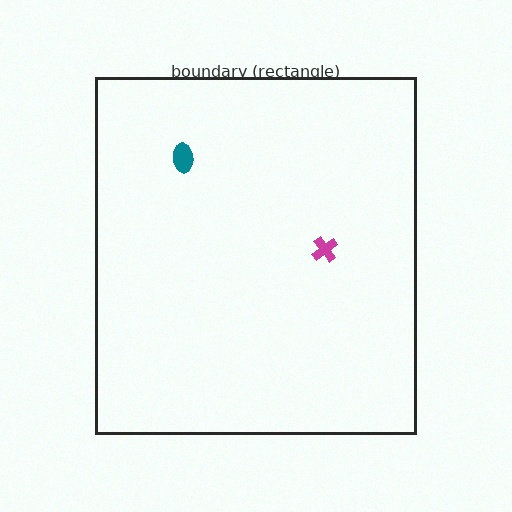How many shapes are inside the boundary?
2 inside, 0 outside.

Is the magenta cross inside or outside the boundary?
Inside.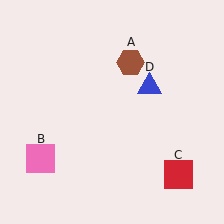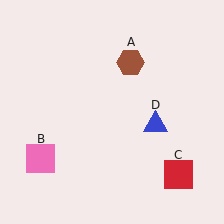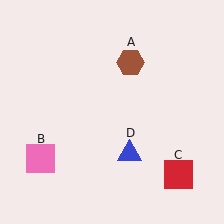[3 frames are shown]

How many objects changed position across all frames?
1 object changed position: blue triangle (object D).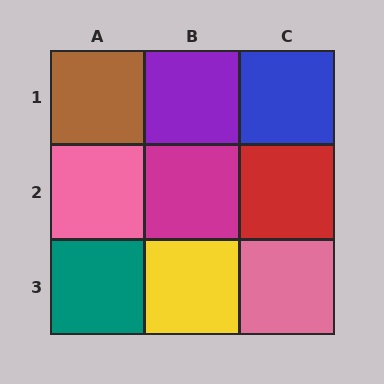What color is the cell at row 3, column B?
Yellow.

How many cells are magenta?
1 cell is magenta.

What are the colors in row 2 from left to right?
Pink, magenta, red.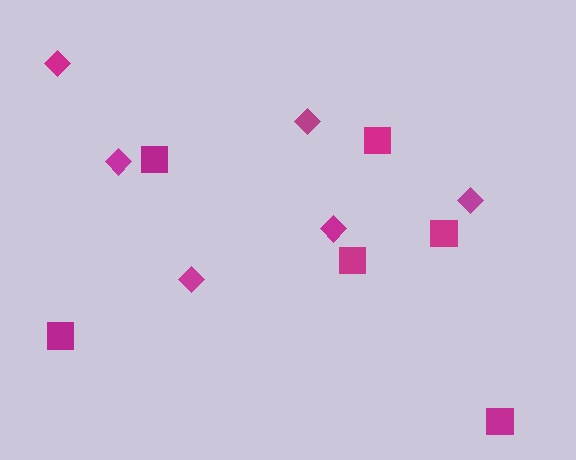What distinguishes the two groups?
There are 2 groups: one group of diamonds (6) and one group of squares (6).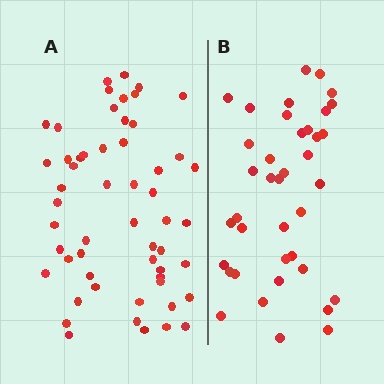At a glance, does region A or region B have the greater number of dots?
Region A (the left region) has more dots.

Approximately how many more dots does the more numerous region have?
Region A has approximately 15 more dots than region B.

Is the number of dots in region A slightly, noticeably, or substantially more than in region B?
Region A has noticeably more, but not dramatically so. The ratio is roughly 1.4 to 1.